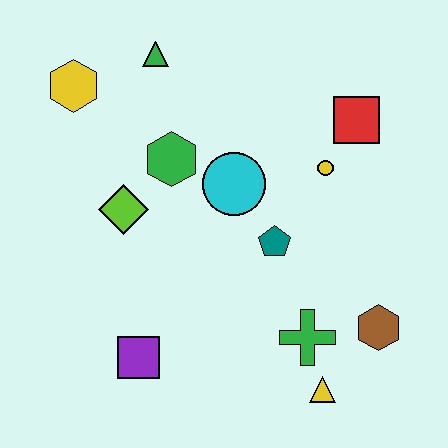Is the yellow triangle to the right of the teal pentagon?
Yes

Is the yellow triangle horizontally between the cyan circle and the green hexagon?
No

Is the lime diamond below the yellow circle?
Yes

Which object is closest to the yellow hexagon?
The green triangle is closest to the yellow hexagon.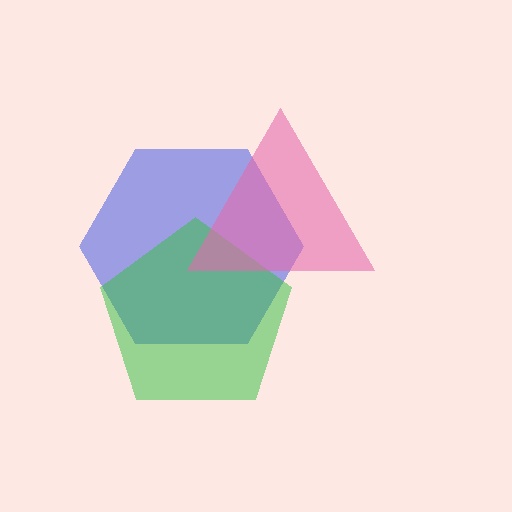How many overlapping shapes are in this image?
There are 3 overlapping shapes in the image.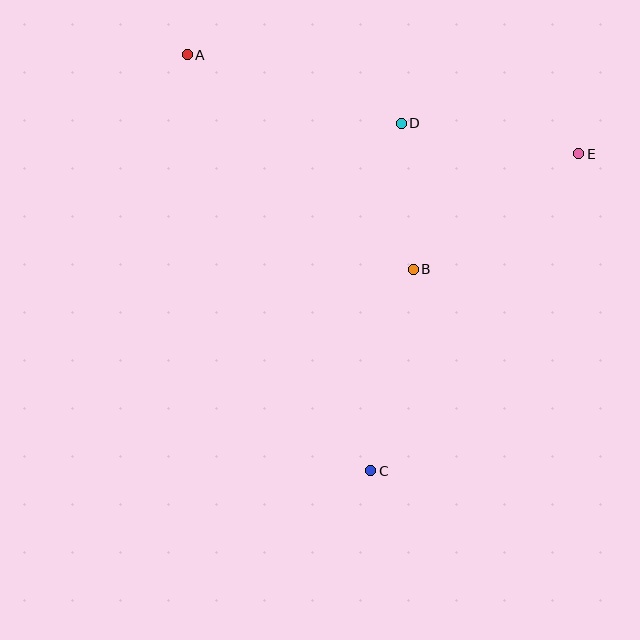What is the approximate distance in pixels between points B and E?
The distance between B and E is approximately 202 pixels.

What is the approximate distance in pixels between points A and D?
The distance between A and D is approximately 224 pixels.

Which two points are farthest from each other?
Points A and C are farthest from each other.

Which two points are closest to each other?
Points B and D are closest to each other.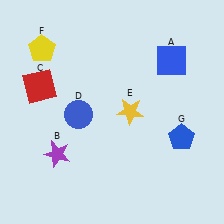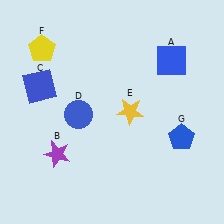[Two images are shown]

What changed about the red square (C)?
In Image 1, C is red. In Image 2, it changed to blue.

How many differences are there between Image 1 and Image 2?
There is 1 difference between the two images.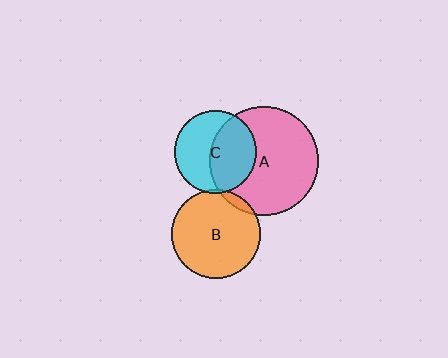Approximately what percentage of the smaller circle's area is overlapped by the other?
Approximately 5%.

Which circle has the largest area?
Circle A (pink).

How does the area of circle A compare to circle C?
Approximately 1.7 times.